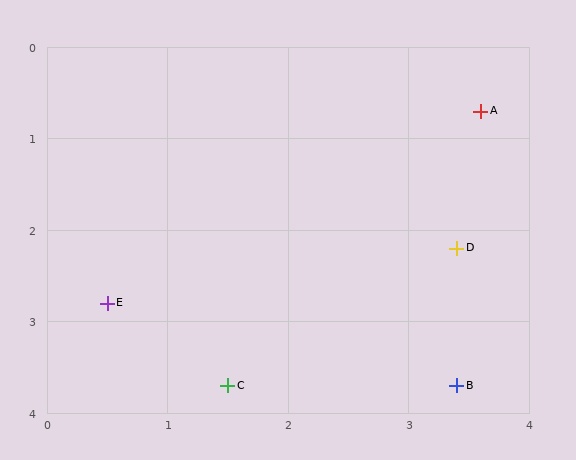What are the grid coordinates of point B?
Point B is at approximately (3.4, 3.7).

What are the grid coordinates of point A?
Point A is at approximately (3.6, 0.7).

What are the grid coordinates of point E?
Point E is at approximately (0.5, 2.8).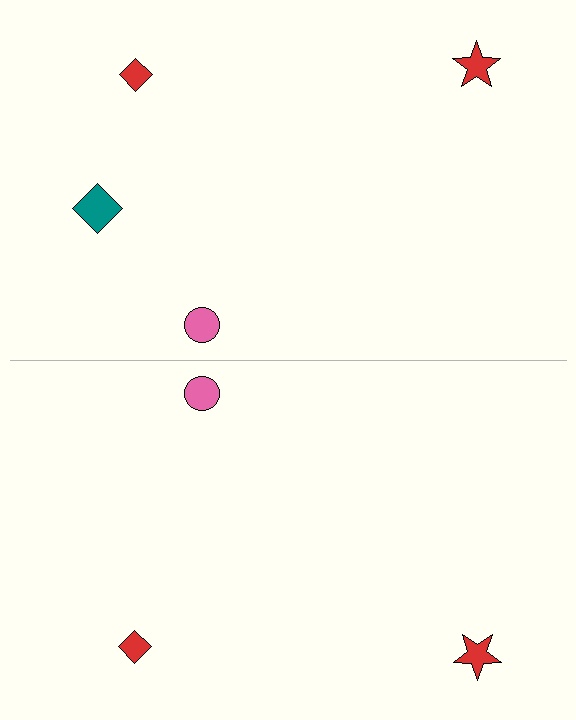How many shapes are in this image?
There are 7 shapes in this image.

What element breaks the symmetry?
A teal diamond is missing from the bottom side.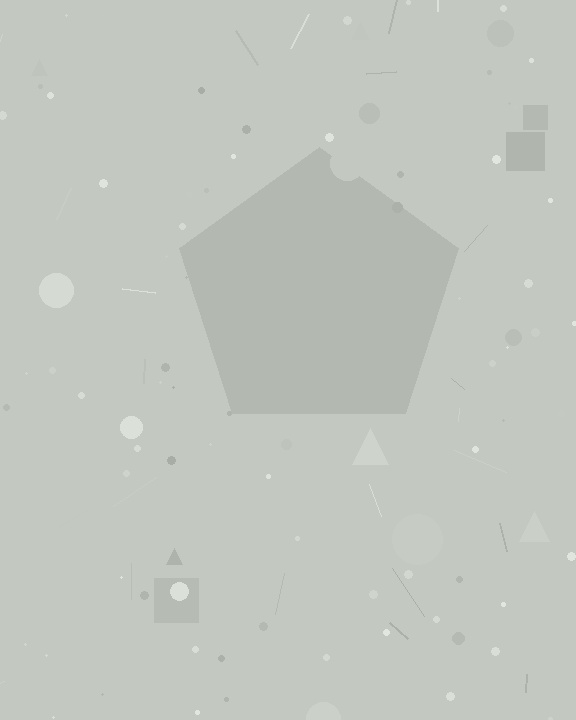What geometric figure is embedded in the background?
A pentagon is embedded in the background.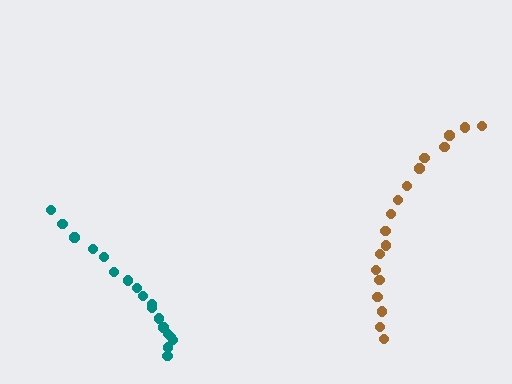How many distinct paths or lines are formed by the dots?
There are 2 distinct paths.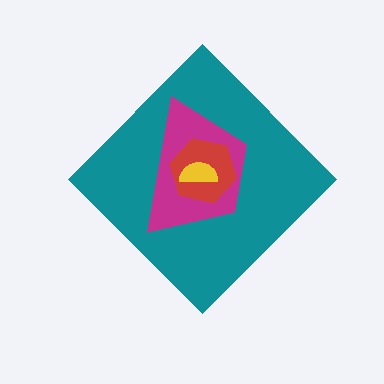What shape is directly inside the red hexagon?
The yellow semicircle.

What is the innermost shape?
The yellow semicircle.